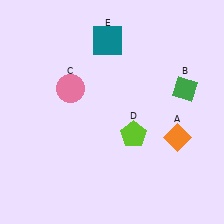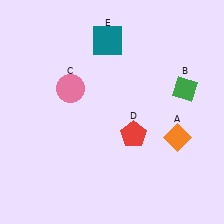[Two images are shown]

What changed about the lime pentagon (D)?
In Image 1, D is lime. In Image 2, it changed to red.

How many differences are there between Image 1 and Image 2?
There is 1 difference between the two images.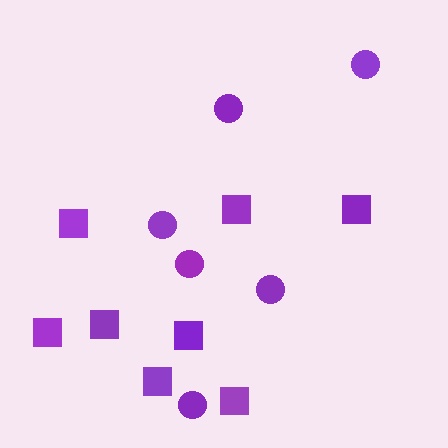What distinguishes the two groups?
There are 2 groups: one group of circles (6) and one group of squares (8).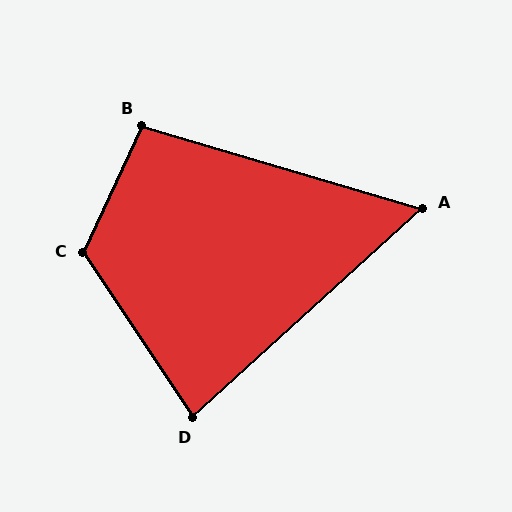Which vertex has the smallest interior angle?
A, at approximately 59 degrees.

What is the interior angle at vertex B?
Approximately 99 degrees (obtuse).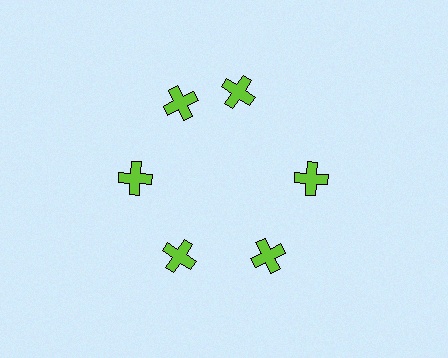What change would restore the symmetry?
The symmetry would be restored by rotating it back into even spacing with its neighbors so that all 6 crosses sit at equal angles and equal distance from the center.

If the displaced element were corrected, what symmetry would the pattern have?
It would have 6-fold rotational symmetry — the pattern would map onto itself every 60 degrees.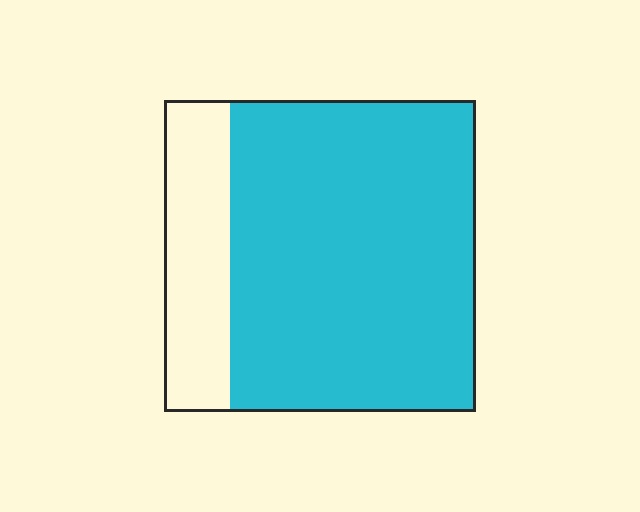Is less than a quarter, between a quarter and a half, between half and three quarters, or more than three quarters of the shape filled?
More than three quarters.